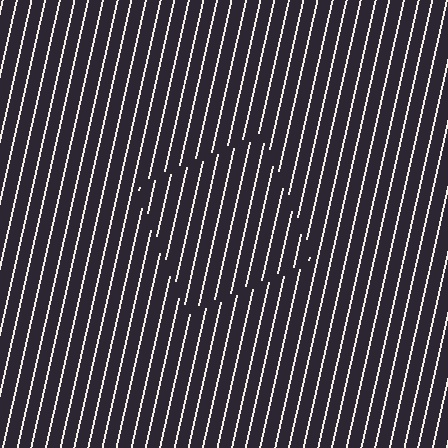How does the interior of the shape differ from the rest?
The interior of the shape contains the same grating, shifted by half a period — the contour is defined by the phase discontinuity where line-ends from the inner and outer gratings abut.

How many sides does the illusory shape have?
4 sides — the line-ends trace a square.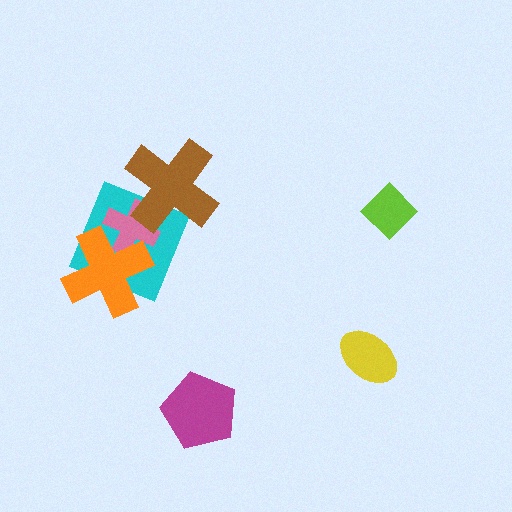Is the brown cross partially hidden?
No, no other shape covers it.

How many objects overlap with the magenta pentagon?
0 objects overlap with the magenta pentagon.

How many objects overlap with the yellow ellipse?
0 objects overlap with the yellow ellipse.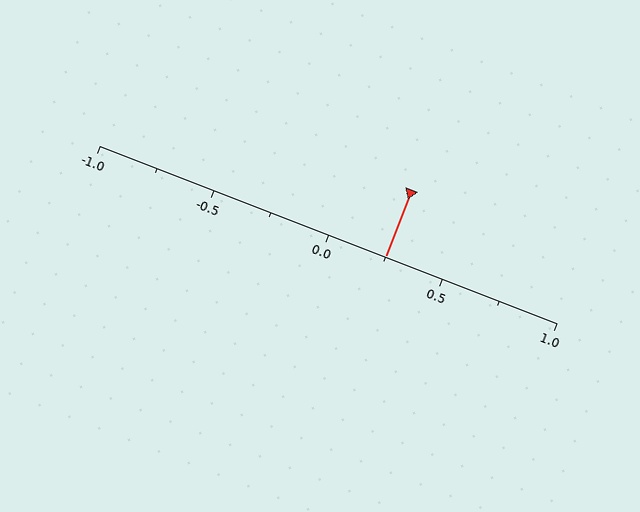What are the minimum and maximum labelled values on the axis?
The axis runs from -1.0 to 1.0.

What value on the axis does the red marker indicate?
The marker indicates approximately 0.25.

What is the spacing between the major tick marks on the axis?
The major ticks are spaced 0.5 apart.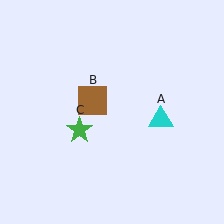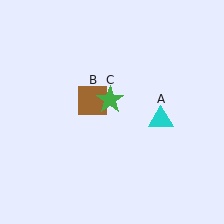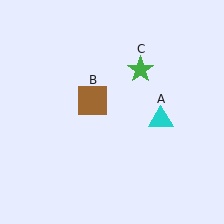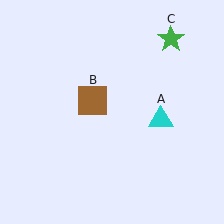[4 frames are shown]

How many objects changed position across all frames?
1 object changed position: green star (object C).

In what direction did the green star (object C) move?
The green star (object C) moved up and to the right.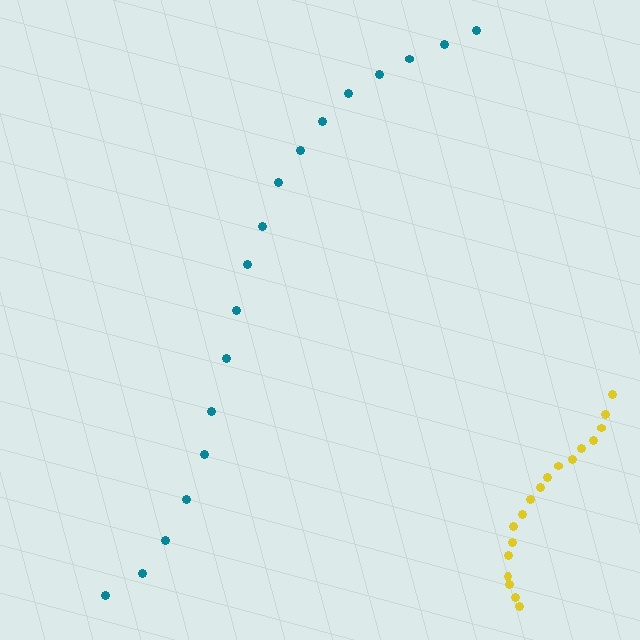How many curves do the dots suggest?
There are 2 distinct paths.